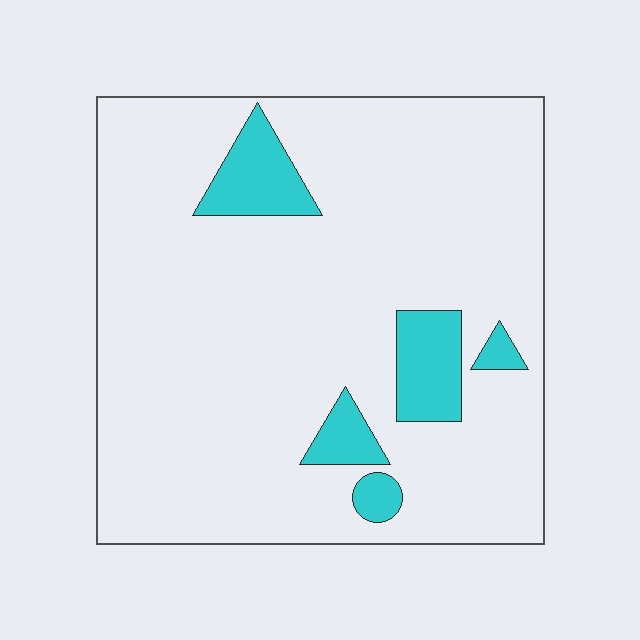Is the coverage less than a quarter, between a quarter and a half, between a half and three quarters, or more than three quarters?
Less than a quarter.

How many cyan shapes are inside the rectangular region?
5.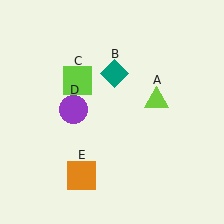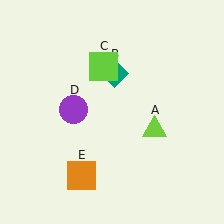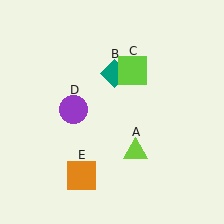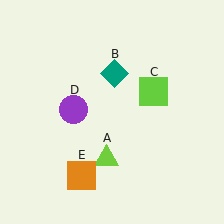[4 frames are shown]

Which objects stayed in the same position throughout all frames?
Teal diamond (object B) and purple circle (object D) and orange square (object E) remained stationary.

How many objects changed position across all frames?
2 objects changed position: lime triangle (object A), lime square (object C).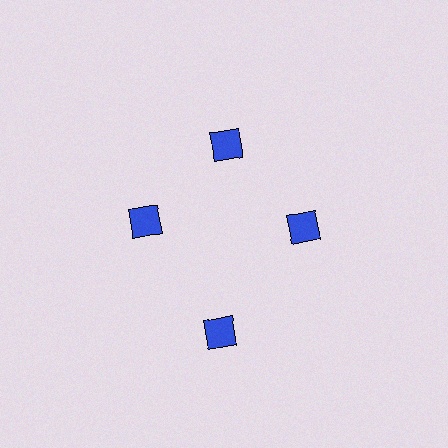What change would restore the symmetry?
The symmetry would be restored by moving it inward, back onto the ring so that all 4 diamonds sit at equal angles and equal distance from the center.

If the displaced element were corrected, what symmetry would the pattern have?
It would have 4-fold rotational symmetry — the pattern would map onto itself every 90 degrees.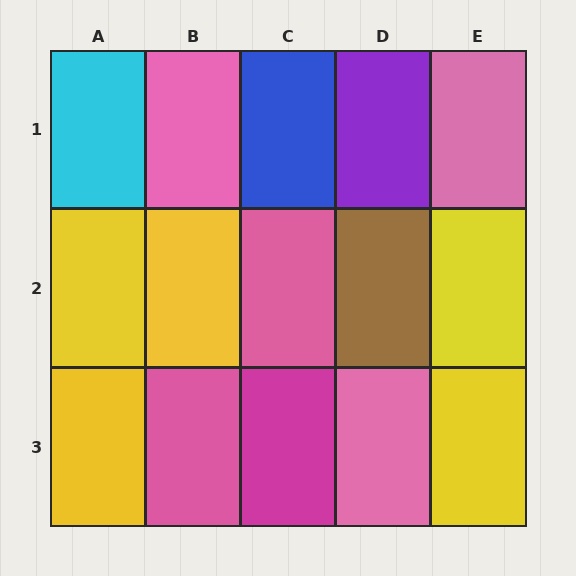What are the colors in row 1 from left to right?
Cyan, pink, blue, purple, pink.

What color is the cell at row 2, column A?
Yellow.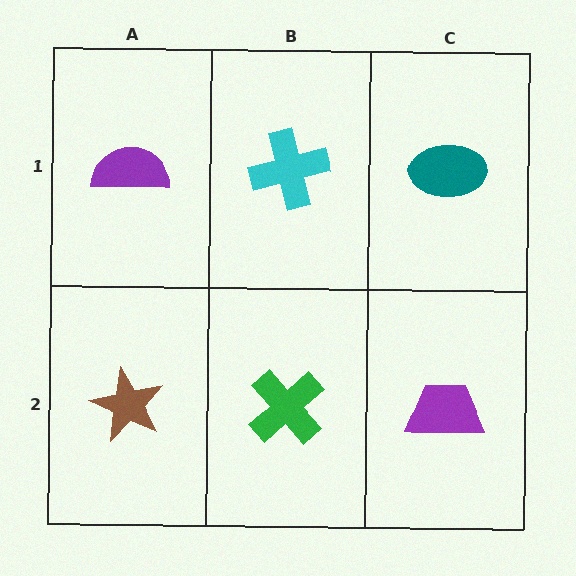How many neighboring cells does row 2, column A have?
2.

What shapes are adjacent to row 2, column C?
A teal ellipse (row 1, column C), a green cross (row 2, column B).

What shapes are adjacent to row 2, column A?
A purple semicircle (row 1, column A), a green cross (row 2, column B).